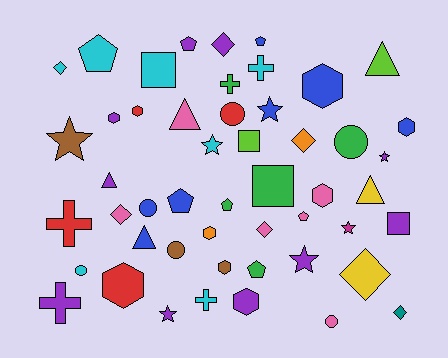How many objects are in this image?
There are 50 objects.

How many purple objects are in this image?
There are 10 purple objects.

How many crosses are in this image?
There are 5 crosses.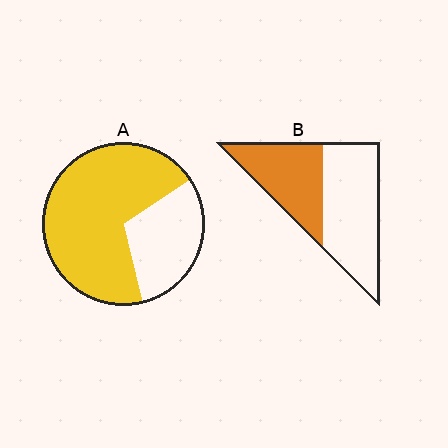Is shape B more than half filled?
No.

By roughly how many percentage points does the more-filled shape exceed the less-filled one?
By roughly 25 percentage points (A over B).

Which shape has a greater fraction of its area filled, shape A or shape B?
Shape A.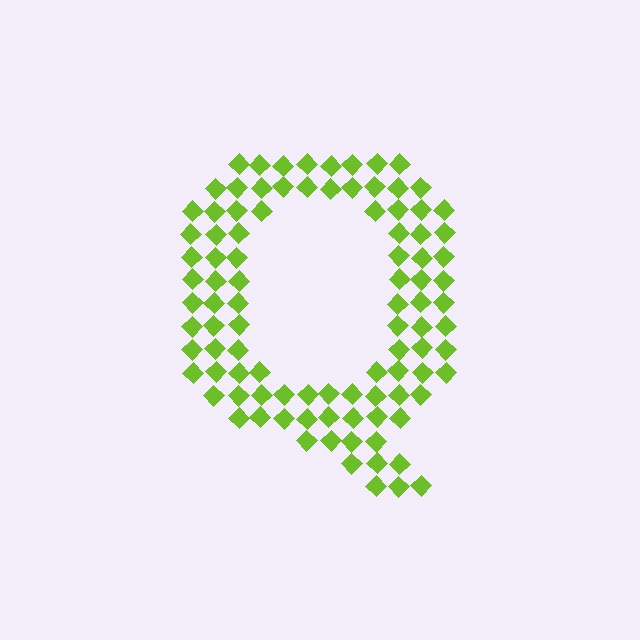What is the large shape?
The large shape is the letter Q.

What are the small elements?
The small elements are diamonds.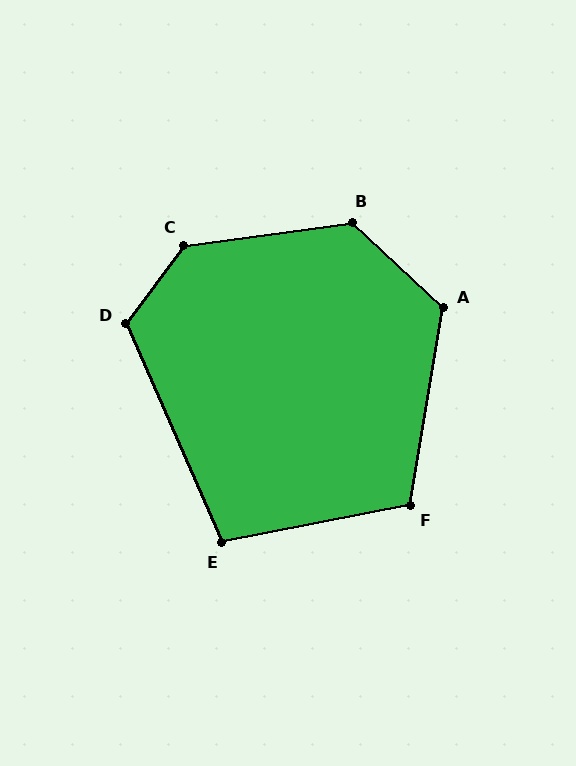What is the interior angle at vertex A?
Approximately 123 degrees (obtuse).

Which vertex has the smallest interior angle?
E, at approximately 102 degrees.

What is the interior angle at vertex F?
Approximately 111 degrees (obtuse).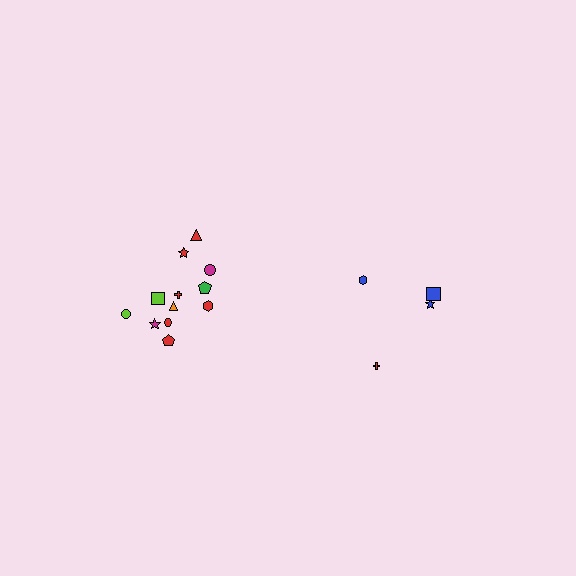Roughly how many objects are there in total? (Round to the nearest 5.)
Roughly 15 objects in total.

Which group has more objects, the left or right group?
The left group.